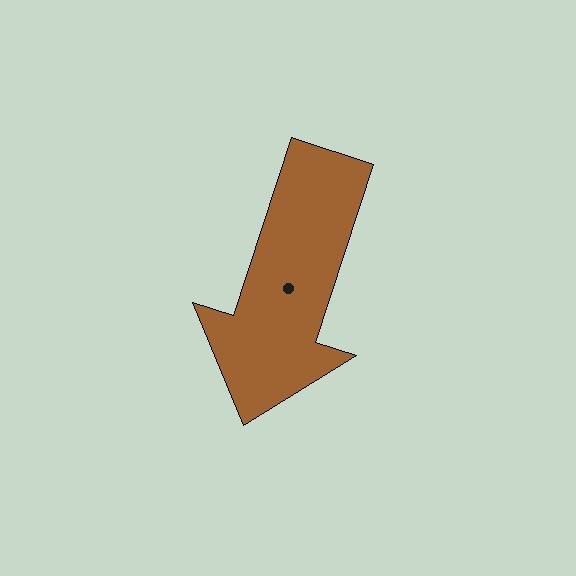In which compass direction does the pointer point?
South.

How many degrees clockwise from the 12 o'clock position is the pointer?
Approximately 198 degrees.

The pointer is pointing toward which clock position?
Roughly 7 o'clock.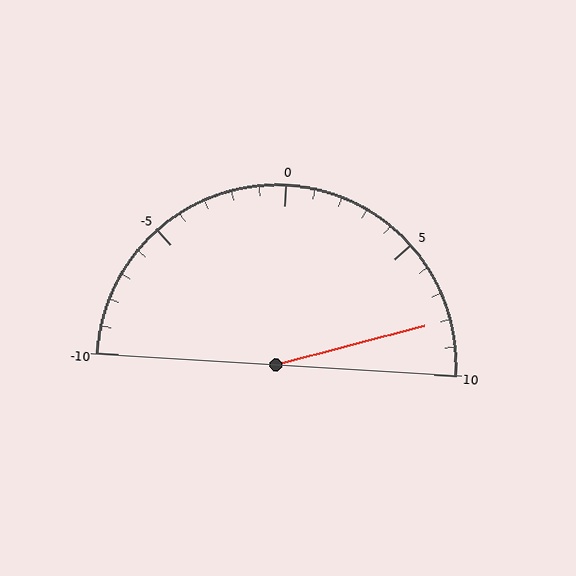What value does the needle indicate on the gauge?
The needle indicates approximately 8.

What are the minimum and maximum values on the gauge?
The gauge ranges from -10 to 10.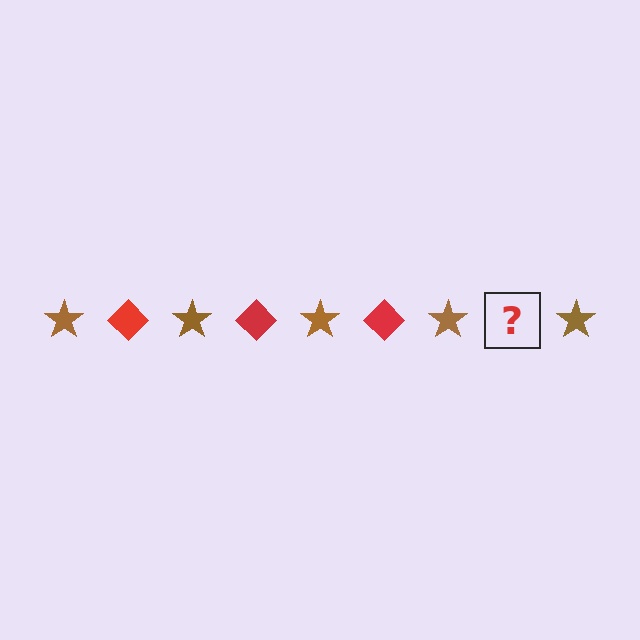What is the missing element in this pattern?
The missing element is a red diamond.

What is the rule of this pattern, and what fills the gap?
The rule is that the pattern alternates between brown star and red diamond. The gap should be filled with a red diamond.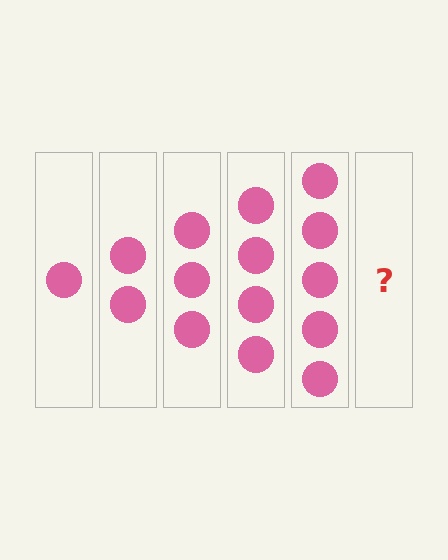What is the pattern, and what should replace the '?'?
The pattern is that each step adds one more circle. The '?' should be 6 circles.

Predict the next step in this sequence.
The next step is 6 circles.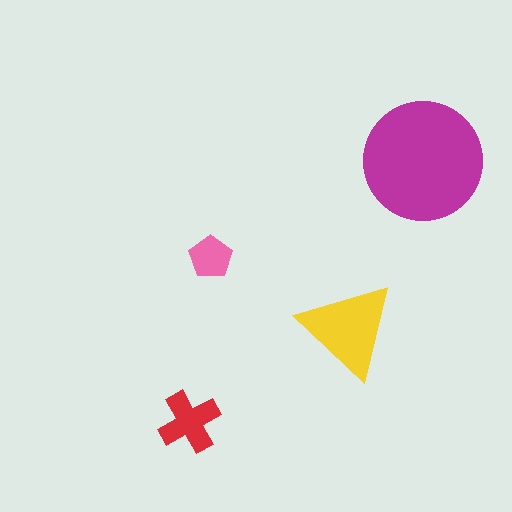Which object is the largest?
The magenta circle.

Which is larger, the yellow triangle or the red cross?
The yellow triangle.